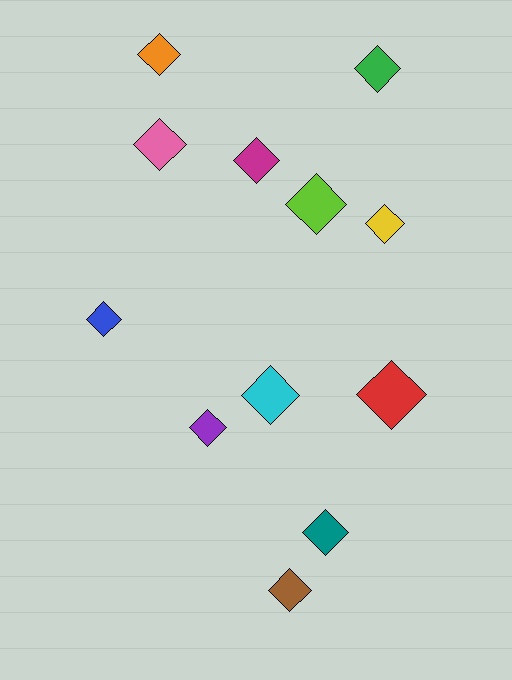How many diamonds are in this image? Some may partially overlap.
There are 12 diamonds.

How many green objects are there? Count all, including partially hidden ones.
There is 1 green object.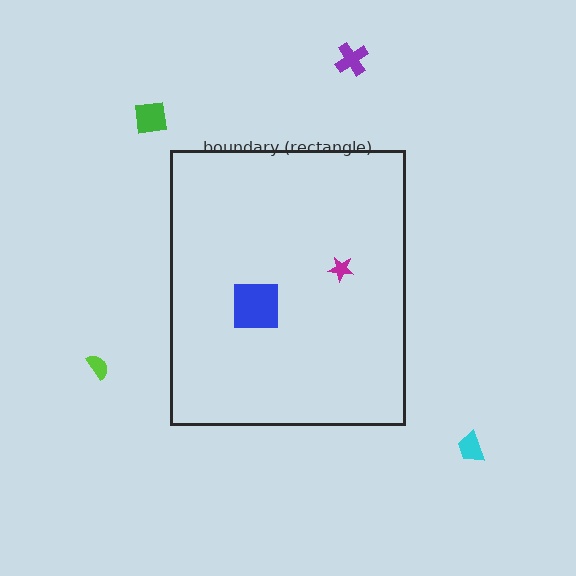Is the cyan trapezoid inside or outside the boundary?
Outside.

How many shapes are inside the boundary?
2 inside, 4 outside.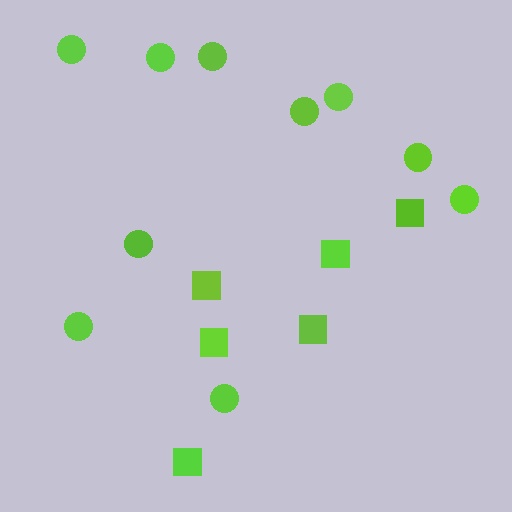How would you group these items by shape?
There are 2 groups: one group of circles (10) and one group of squares (6).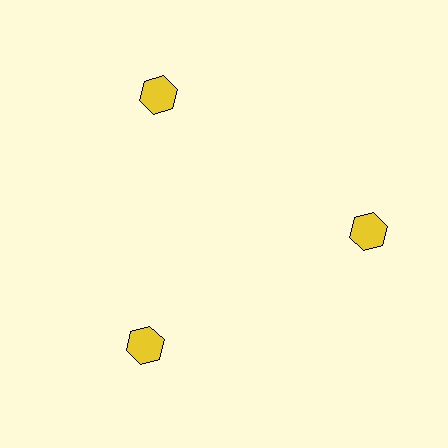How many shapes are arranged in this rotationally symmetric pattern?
There are 3 shapes, arranged in 3 groups of 1.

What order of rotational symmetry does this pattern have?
This pattern has 3-fold rotational symmetry.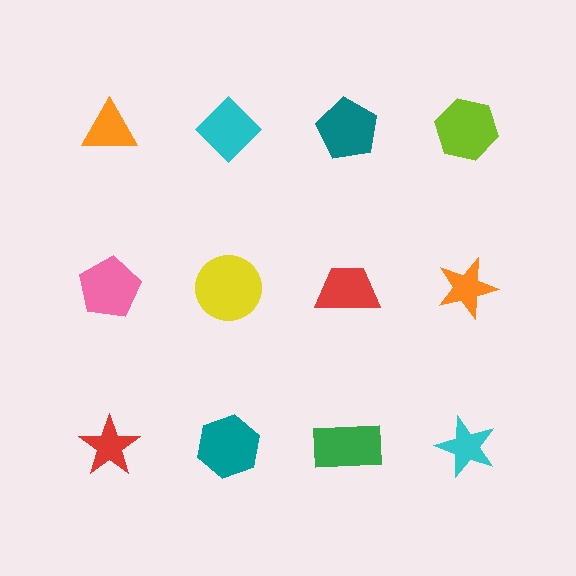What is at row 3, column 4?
A cyan star.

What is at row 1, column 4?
A lime hexagon.